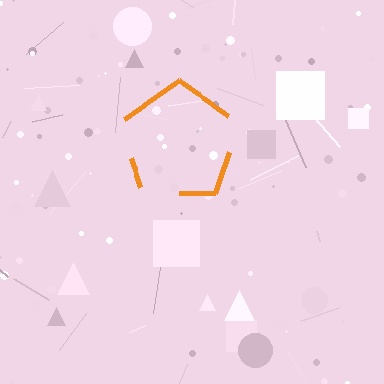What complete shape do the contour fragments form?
The contour fragments form a pentagon.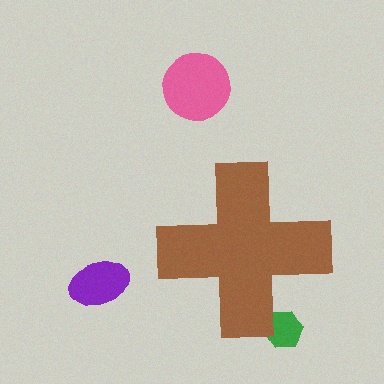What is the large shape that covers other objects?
A brown cross.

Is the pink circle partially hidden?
No, the pink circle is fully visible.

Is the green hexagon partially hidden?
Yes, the green hexagon is partially hidden behind the brown cross.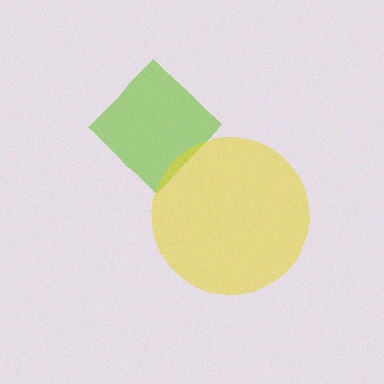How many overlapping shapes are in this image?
There are 2 overlapping shapes in the image.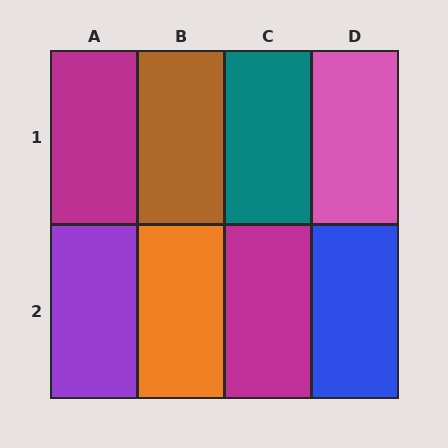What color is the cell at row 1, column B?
Brown.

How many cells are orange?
1 cell is orange.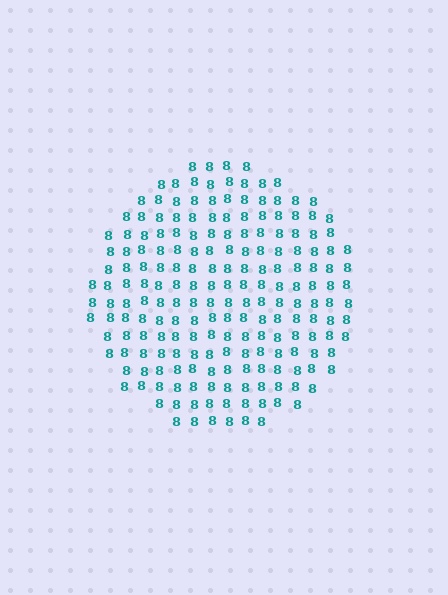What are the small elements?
The small elements are digit 8's.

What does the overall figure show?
The overall figure shows a circle.